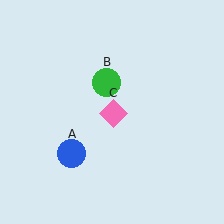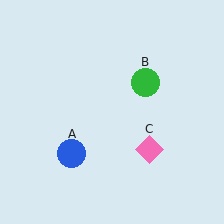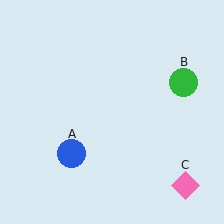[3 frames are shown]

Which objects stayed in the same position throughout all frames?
Blue circle (object A) remained stationary.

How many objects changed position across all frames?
2 objects changed position: green circle (object B), pink diamond (object C).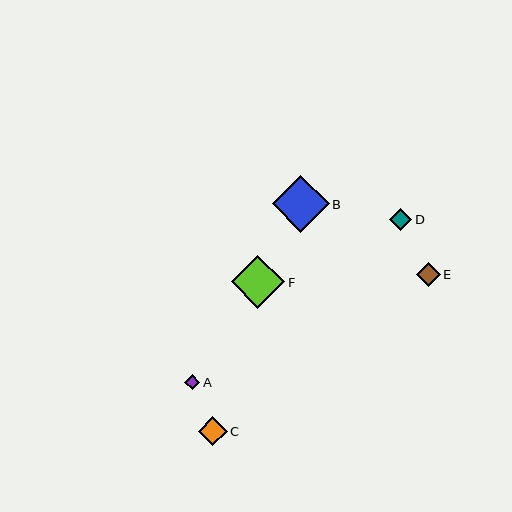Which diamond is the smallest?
Diamond A is the smallest with a size of approximately 15 pixels.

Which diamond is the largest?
Diamond B is the largest with a size of approximately 57 pixels.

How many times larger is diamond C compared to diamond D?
Diamond C is approximately 1.3 times the size of diamond D.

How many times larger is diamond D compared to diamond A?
Diamond D is approximately 1.5 times the size of diamond A.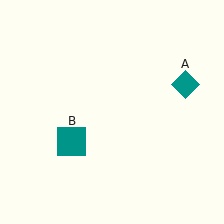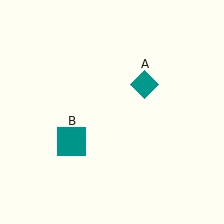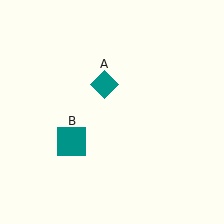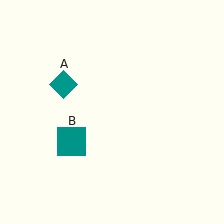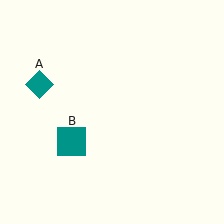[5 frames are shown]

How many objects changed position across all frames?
1 object changed position: teal diamond (object A).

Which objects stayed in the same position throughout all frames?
Teal square (object B) remained stationary.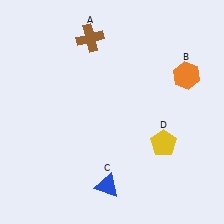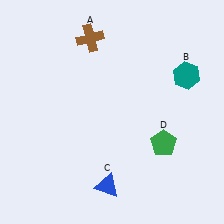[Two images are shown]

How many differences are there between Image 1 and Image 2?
There are 2 differences between the two images.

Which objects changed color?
B changed from orange to teal. D changed from yellow to green.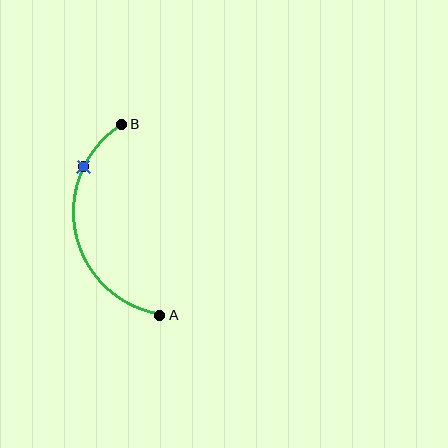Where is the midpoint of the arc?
The arc midpoint is the point on the curve farthest from the straight line joining A and B. It sits to the left of that line.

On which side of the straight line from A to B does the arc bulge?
The arc bulges to the left of the straight line connecting A and B.